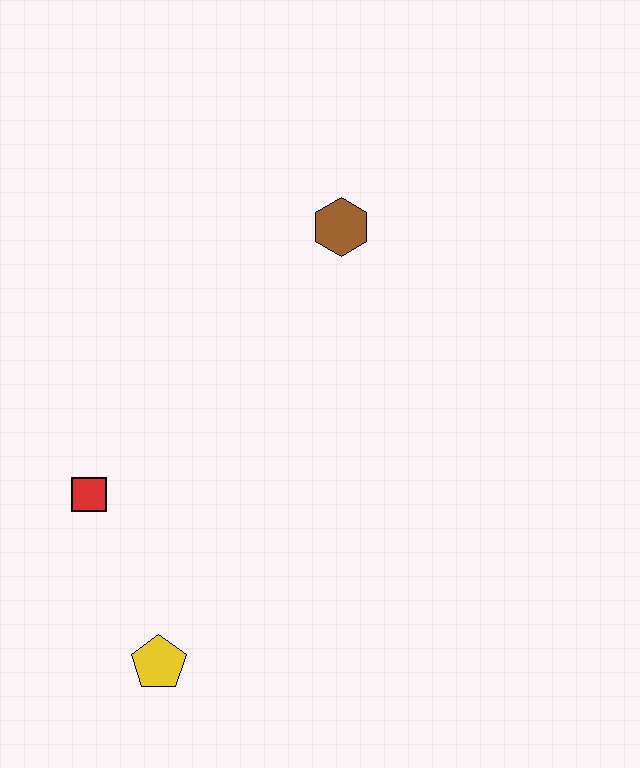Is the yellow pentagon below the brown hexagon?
Yes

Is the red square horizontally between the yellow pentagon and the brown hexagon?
No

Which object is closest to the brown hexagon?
The red square is closest to the brown hexagon.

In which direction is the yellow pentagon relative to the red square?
The yellow pentagon is below the red square.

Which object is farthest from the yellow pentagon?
The brown hexagon is farthest from the yellow pentagon.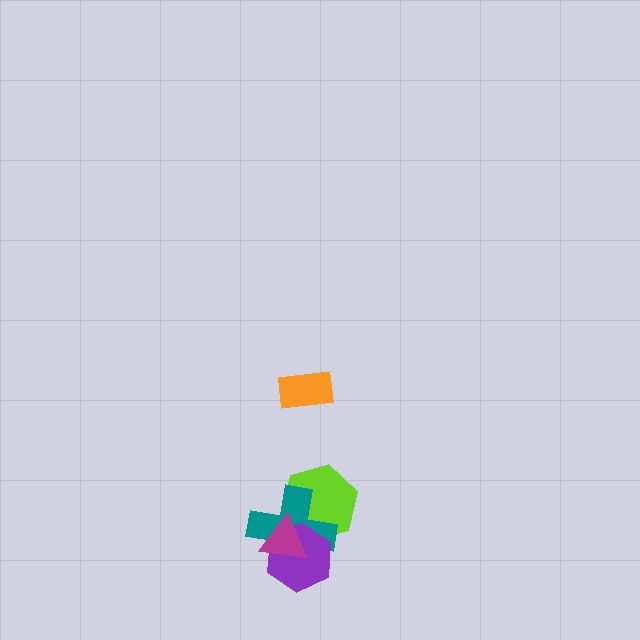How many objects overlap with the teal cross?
3 objects overlap with the teal cross.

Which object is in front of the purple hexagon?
The magenta triangle is in front of the purple hexagon.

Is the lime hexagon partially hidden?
Yes, it is partially covered by another shape.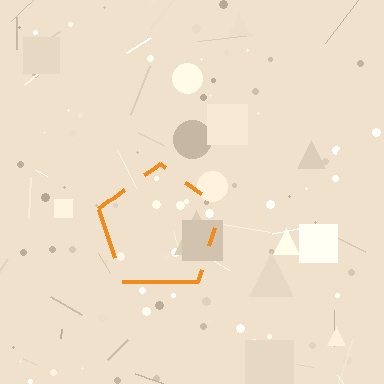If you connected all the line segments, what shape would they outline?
They would outline a pentagon.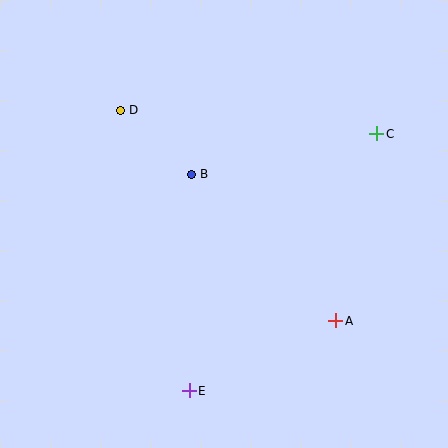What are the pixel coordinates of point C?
Point C is at (377, 134).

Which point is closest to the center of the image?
Point B at (191, 174) is closest to the center.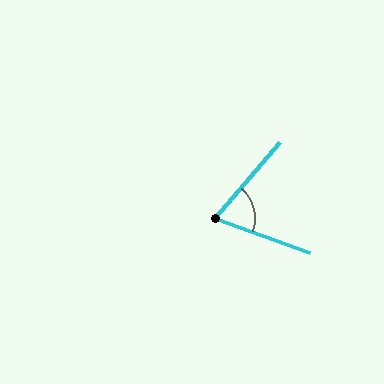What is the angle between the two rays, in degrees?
Approximately 69 degrees.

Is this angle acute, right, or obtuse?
It is acute.